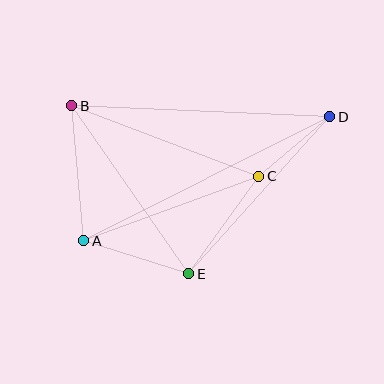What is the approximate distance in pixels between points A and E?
The distance between A and E is approximately 110 pixels.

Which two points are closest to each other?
Points C and D are closest to each other.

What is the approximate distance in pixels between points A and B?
The distance between A and B is approximately 135 pixels.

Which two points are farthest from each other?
Points A and D are farthest from each other.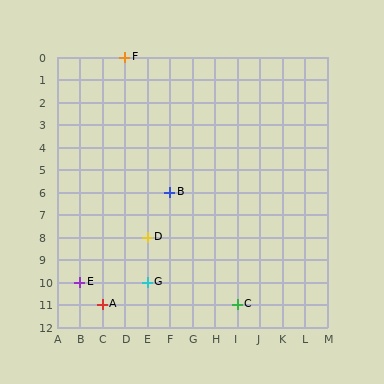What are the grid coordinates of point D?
Point D is at grid coordinates (E, 8).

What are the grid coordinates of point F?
Point F is at grid coordinates (D, 0).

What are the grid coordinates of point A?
Point A is at grid coordinates (C, 11).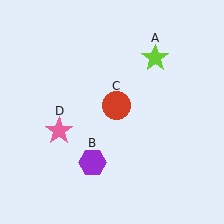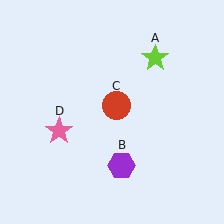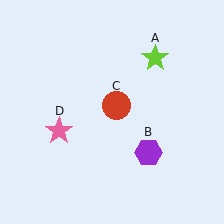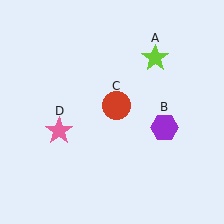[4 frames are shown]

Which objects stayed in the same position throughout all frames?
Lime star (object A) and red circle (object C) and pink star (object D) remained stationary.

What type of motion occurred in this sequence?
The purple hexagon (object B) rotated counterclockwise around the center of the scene.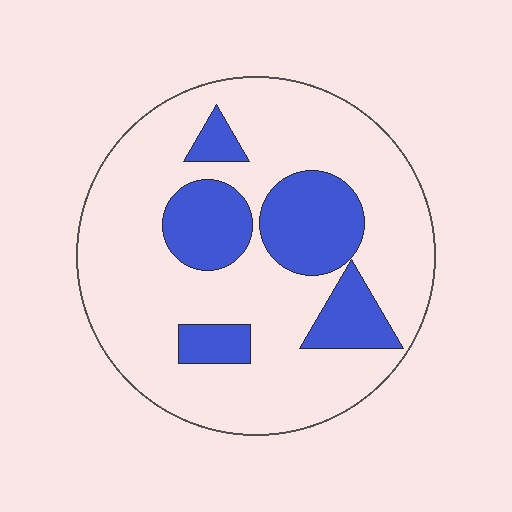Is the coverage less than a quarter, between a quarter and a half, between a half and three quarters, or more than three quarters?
Less than a quarter.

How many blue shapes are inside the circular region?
5.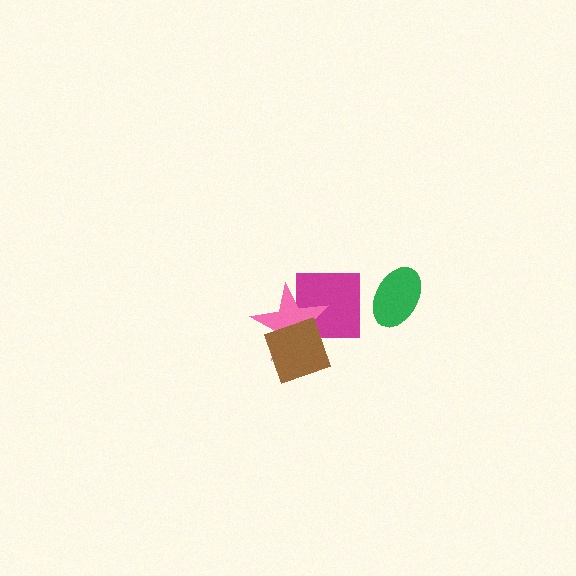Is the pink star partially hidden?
Yes, it is partially covered by another shape.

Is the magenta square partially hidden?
Yes, it is partially covered by another shape.